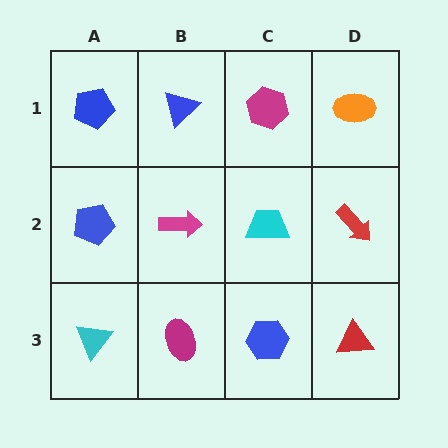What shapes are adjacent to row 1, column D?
A red arrow (row 2, column D), a magenta hexagon (row 1, column C).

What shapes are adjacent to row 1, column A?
A blue pentagon (row 2, column A), a blue triangle (row 1, column B).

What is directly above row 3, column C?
A cyan trapezoid.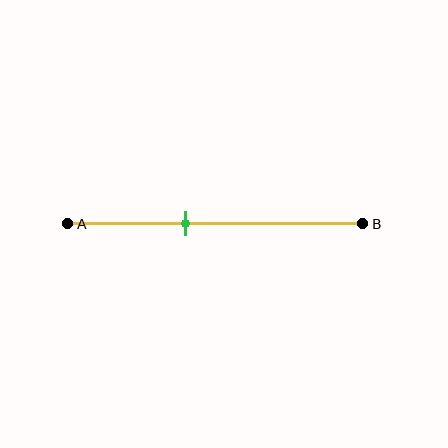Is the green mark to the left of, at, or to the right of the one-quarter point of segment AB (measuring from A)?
The green mark is to the right of the one-quarter point of segment AB.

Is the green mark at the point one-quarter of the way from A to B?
No, the mark is at about 40% from A, not at the 25% one-quarter point.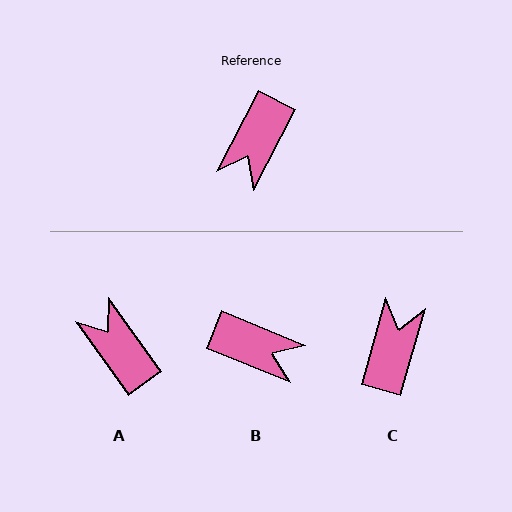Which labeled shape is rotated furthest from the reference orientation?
C, about 168 degrees away.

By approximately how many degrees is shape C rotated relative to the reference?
Approximately 168 degrees clockwise.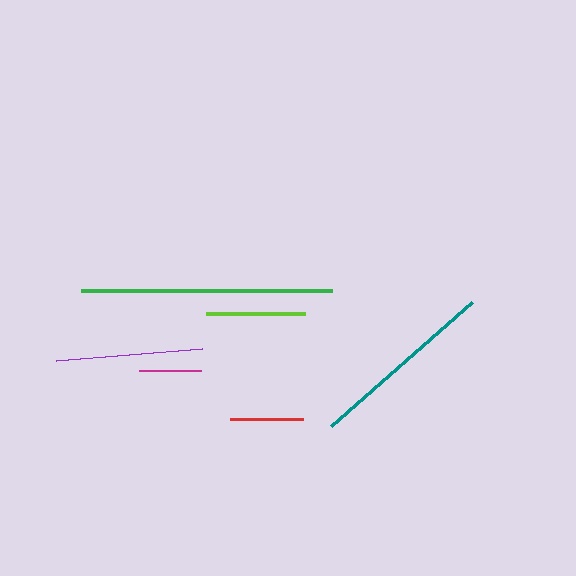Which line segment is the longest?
The green line is the longest at approximately 251 pixels.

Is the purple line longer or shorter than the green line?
The green line is longer than the purple line.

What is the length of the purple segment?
The purple segment is approximately 147 pixels long.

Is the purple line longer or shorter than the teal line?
The teal line is longer than the purple line.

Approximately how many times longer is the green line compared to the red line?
The green line is approximately 3.5 times the length of the red line.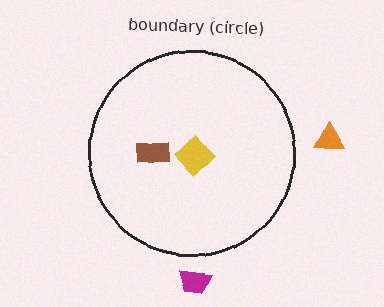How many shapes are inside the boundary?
2 inside, 2 outside.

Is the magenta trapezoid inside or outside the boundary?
Outside.